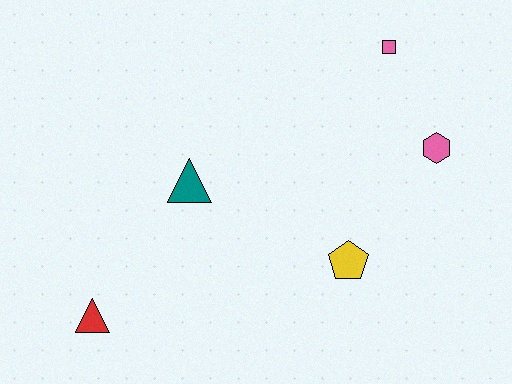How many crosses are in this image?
There are no crosses.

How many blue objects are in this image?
There are no blue objects.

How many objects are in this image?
There are 5 objects.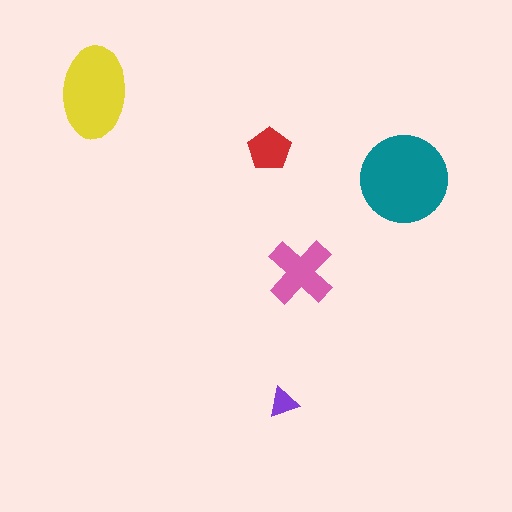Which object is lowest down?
The purple triangle is bottommost.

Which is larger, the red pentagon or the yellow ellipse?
The yellow ellipse.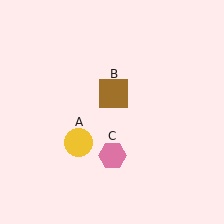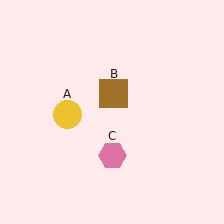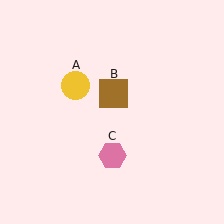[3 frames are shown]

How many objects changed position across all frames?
1 object changed position: yellow circle (object A).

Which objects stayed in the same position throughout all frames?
Brown square (object B) and pink hexagon (object C) remained stationary.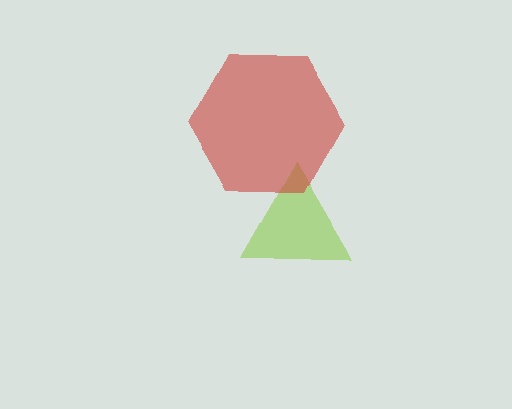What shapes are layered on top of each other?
The layered shapes are: a lime triangle, a red hexagon.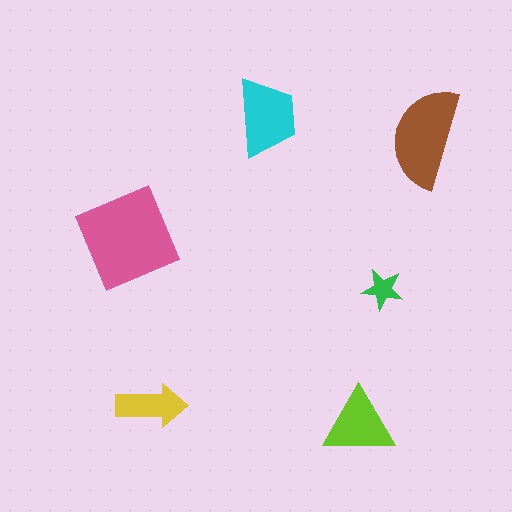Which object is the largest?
The pink square.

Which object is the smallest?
The green star.